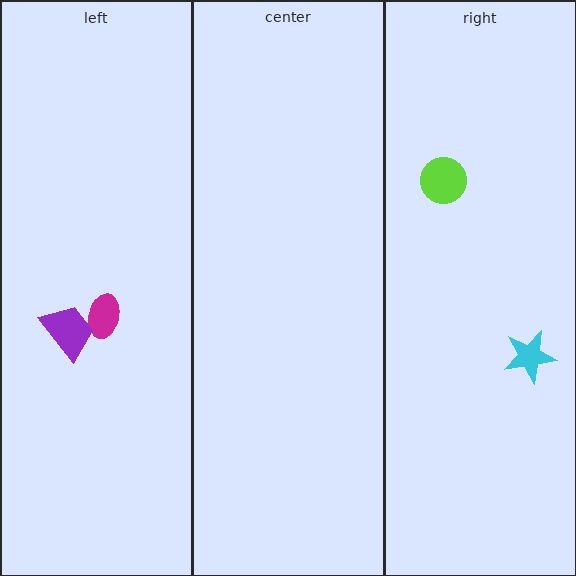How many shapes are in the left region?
2.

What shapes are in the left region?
The magenta ellipse, the purple trapezoid.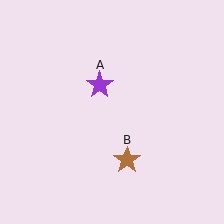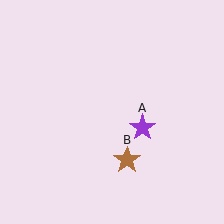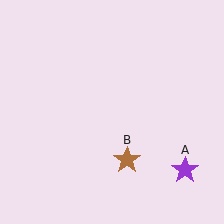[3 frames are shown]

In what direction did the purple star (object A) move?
The purple star (object A) moved down and to the right.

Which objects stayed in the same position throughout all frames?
Brown star (object B) remained stationary.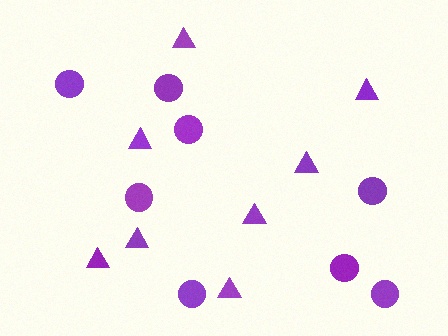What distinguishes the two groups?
There are 2 groups: one group of triangles (8) and one group of circles (8).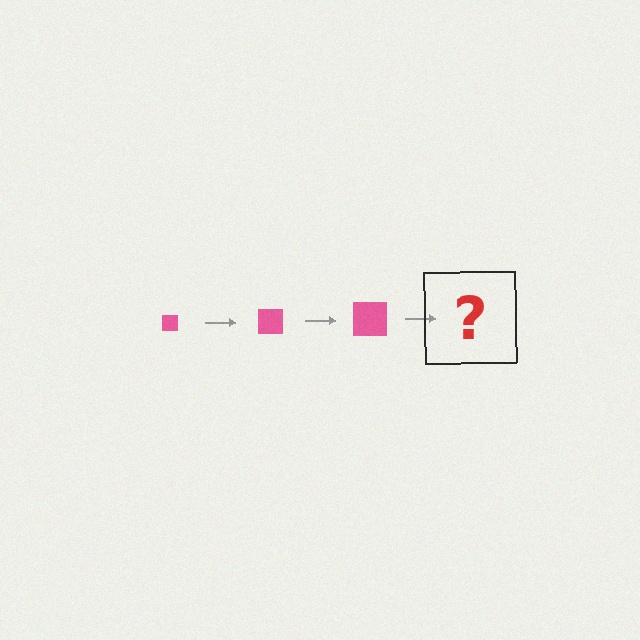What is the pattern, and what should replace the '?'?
The pattern is that the square gets progressively larger each step. The '?' should be a pink square, larger than the previous one.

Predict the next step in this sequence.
The next step is a pink square, larger than the previous one.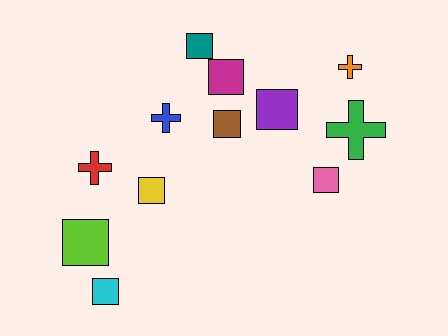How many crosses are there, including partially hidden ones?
There are 4 crosses.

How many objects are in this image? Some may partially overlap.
There are 12 objects.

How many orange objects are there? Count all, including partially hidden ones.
There is 1 orange object.